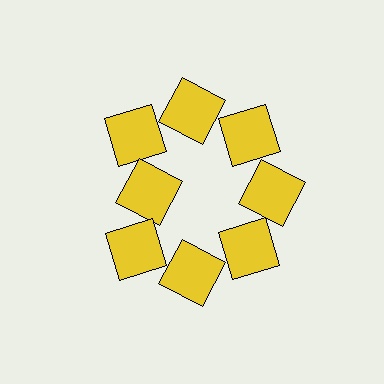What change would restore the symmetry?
The symmetry would be restored by moving it outward, back onto the ring so that all 8 squares sit at equal angles and equal distance from the center.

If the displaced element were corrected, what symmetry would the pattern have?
It would have 8-fold rotational symmetry — the pattern would map onto itself every 45 degrees.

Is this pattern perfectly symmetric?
No. The 8 yellow squares are arranged in a ring, but one element near the 9 o'clock position is pulled inward toward the center, breaking the 8-fold rotational symmetry.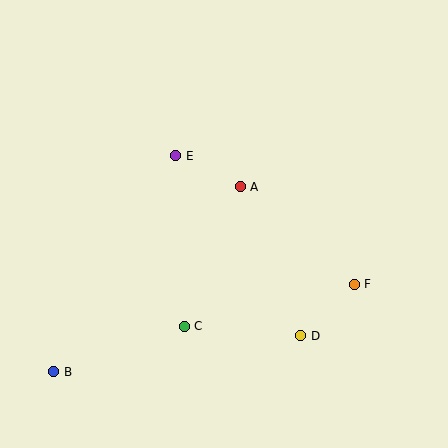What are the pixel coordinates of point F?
Point F is at (354, 284).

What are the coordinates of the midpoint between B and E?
The midpoint between B and E is at (115, 264).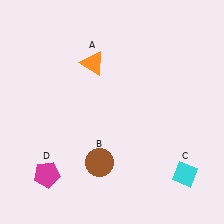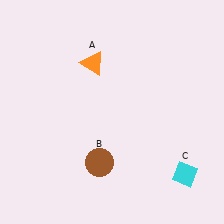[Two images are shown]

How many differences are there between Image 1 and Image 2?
There is 1 difference between the two images.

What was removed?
The magenta pentagon (D) was removed in Image 2.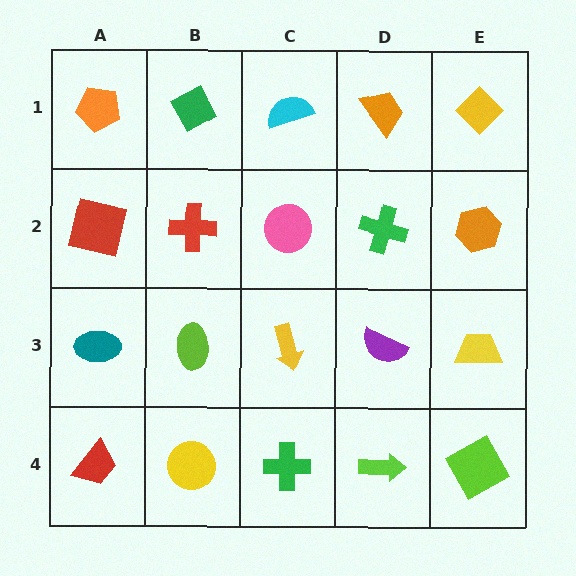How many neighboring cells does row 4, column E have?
2.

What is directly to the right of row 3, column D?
A yellow trapezoid.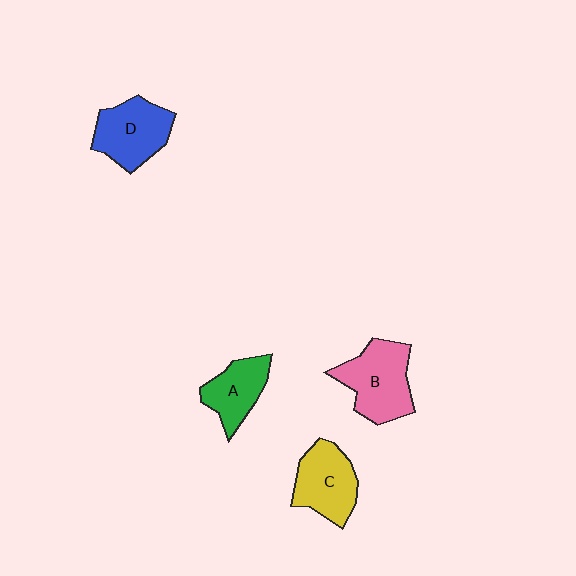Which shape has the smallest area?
Shape A (green).